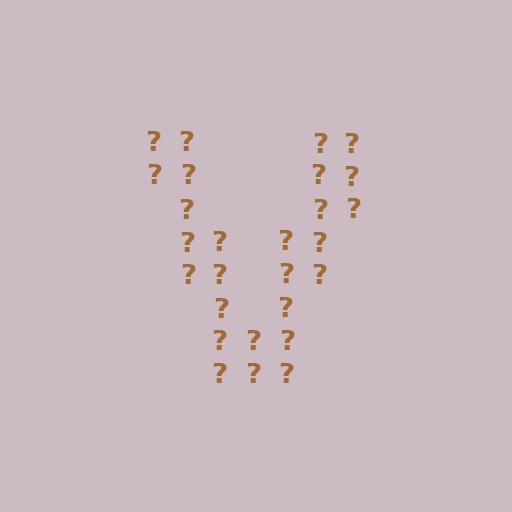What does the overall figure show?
The overall figure shows the letter V.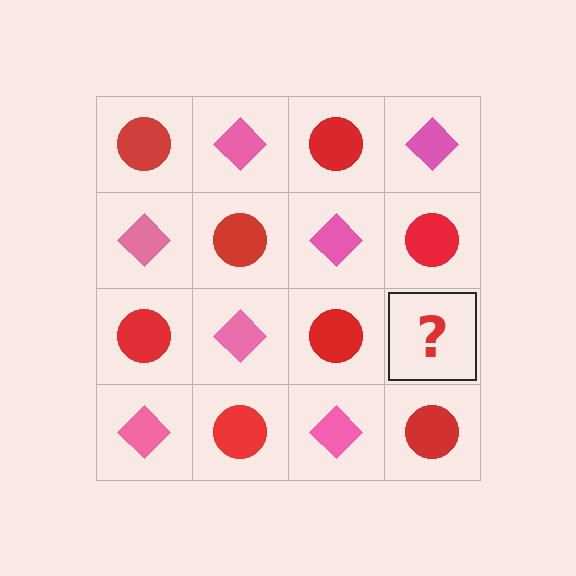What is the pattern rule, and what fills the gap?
The rule is that it alternates red circle and pink diamond in a checkerboard pattern. The gap should be filled with a pink diamond.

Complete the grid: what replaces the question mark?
The question mark should be replaced with a pink diamond.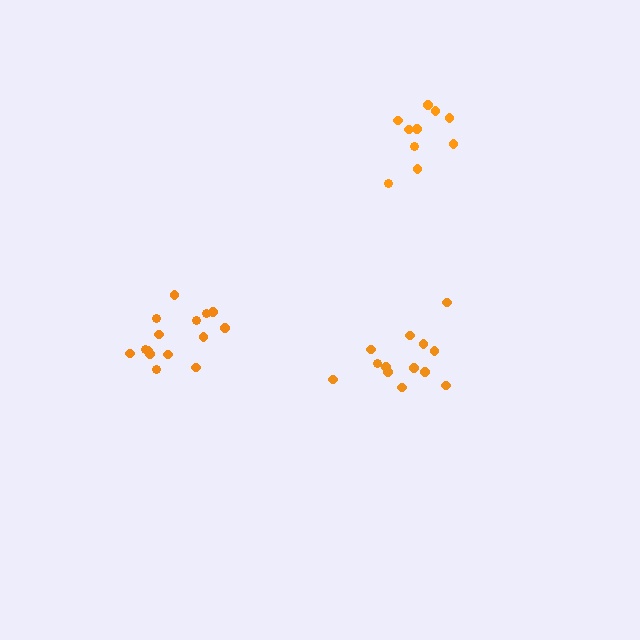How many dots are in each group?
Group 1: 13 dots, Group 2: 15 dots, Group 3: 10 dots (38 total).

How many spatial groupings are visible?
There are 3 spatial groupings.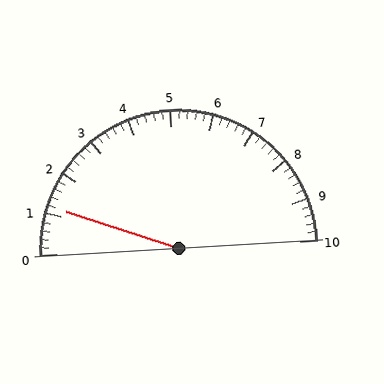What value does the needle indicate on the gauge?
The needle indicates approximately 1.2.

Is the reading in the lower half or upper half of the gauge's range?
The reading is in the lower half of the range (0 to 10).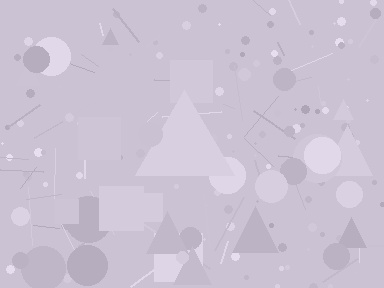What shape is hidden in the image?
A triangle is hidden in the image.